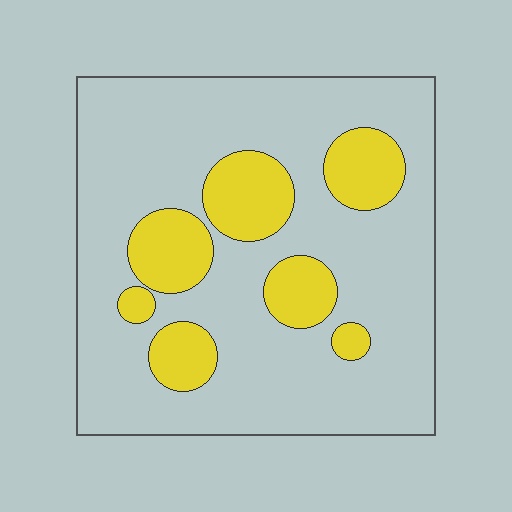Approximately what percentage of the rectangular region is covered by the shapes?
Approximately 20%.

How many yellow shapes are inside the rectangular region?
7.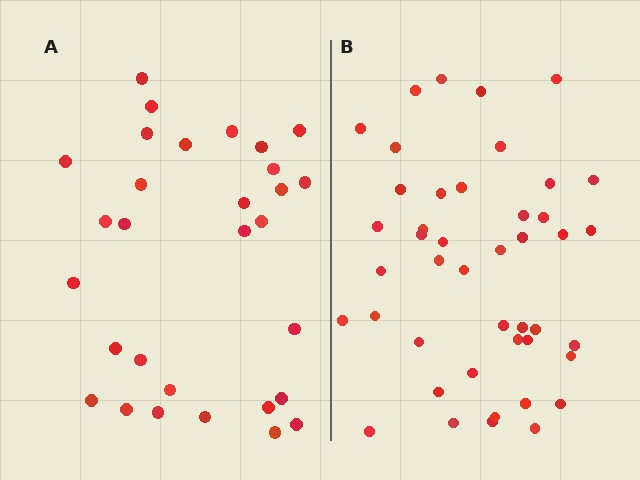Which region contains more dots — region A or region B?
Region B (the right region) has more dots.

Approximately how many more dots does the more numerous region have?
Region B has approximately 15 more dots than region A.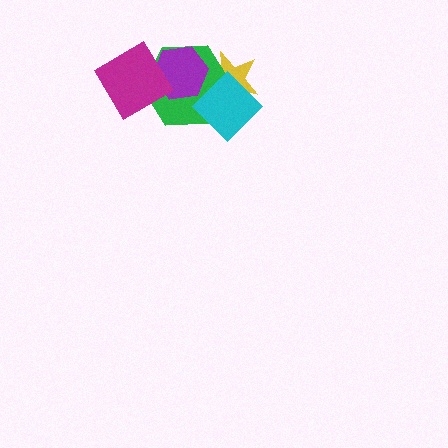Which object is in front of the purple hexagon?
The magenta diamond is in front of the purple hexagon.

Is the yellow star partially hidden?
Yes, it is partially covered by another shape.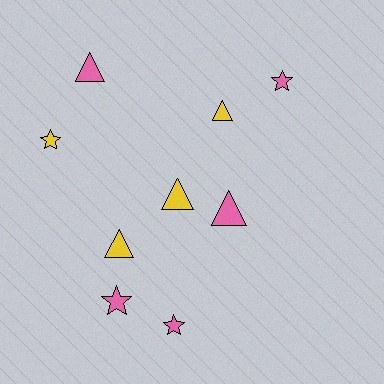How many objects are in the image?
There are 9 objects.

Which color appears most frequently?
Pink, with 5 objects.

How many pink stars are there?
There are 3 pink stars.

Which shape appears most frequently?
Triangle, with 5 objects.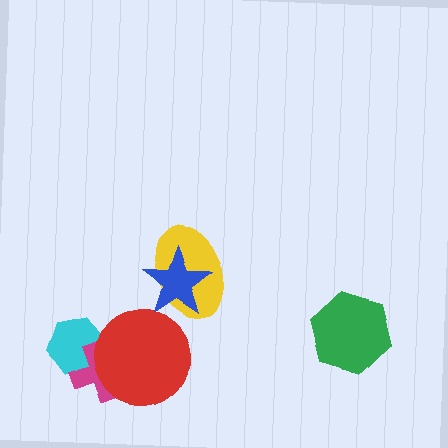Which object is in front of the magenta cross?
The red circle is in front of the magenta cross.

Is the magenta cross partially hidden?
Yes, it is partially covered by another shape.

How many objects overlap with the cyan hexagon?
2 objects overlap with the cyan hexagon.